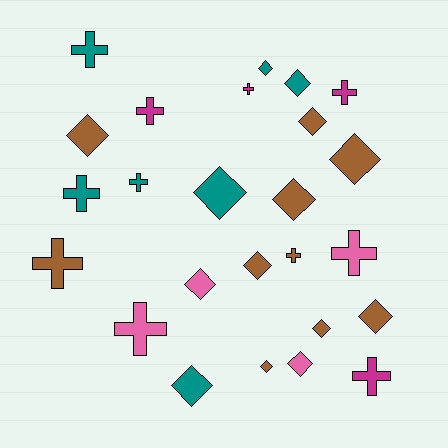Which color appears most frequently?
Brown, with 10 objects.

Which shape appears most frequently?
Diamond, with 14 objects.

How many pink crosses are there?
There are 2 pink crosses.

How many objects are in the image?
There are 25 objects.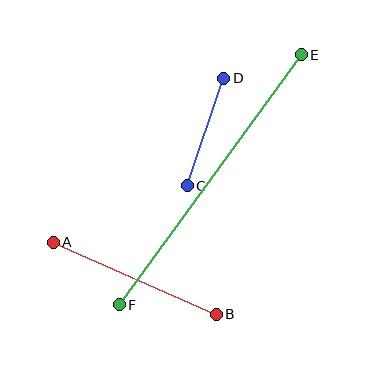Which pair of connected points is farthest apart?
Points E and F are farthest apart.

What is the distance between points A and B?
The distance is approximately 178 pixels.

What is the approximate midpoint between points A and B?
The midpoint is at approximately (135, 278) pixels.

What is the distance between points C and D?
The distance is approximately 113 pixels.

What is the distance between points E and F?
The distance is approximately 309 pixels.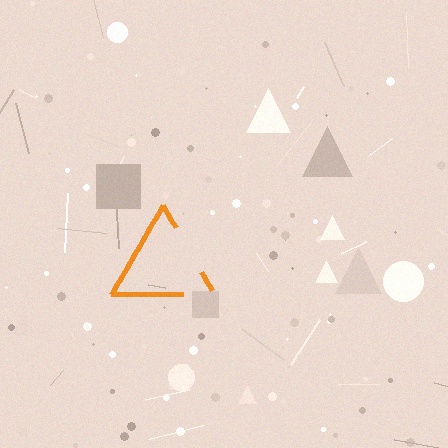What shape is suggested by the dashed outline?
The dashed outline suggests a triangle.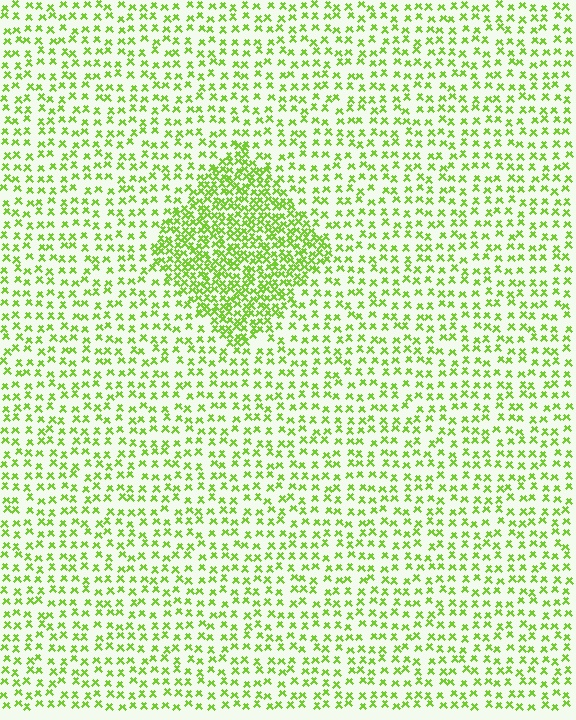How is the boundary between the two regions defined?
The boundary is defined by a change in element density (approximately 2.3x ratio). All elements are the same color, size, and shape.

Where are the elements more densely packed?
The elements are more densely packed inside the diamond boundary.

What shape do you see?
I see a diamond.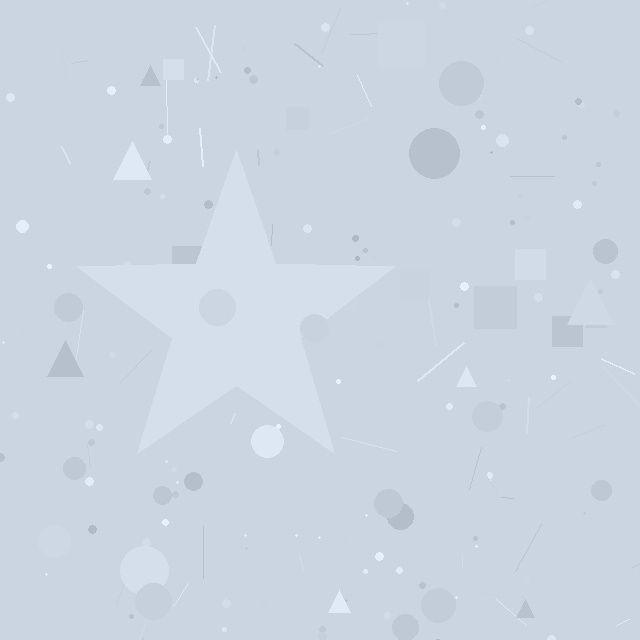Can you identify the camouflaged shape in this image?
The camouflaged shape is a star.